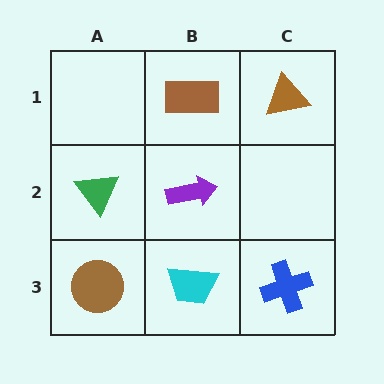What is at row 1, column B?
A brown rectangle.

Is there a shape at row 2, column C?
No, that cell is empty.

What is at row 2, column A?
A green triangle.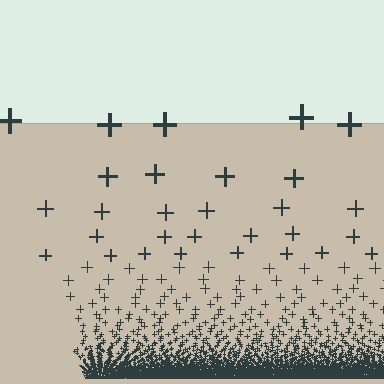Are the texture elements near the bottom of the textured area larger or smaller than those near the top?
Smaller. The gradient is inverted — elements near the bottom are smaller and denser.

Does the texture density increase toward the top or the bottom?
Density increases toward the bottom.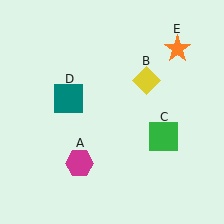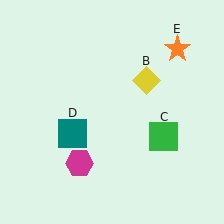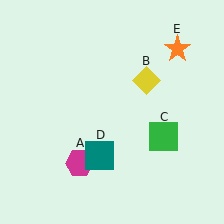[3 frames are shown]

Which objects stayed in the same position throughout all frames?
Magenta hexagon (object A) and yellow diamond (object B) and green square (object C) and orange star (object E) remained stationary.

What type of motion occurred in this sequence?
The teal square (object D) rotated counterclockwise around the center of the scene.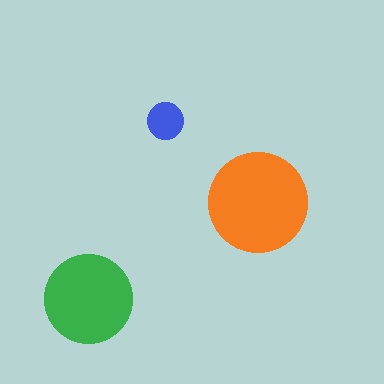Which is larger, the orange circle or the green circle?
The orange one.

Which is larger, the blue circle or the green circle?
The green one.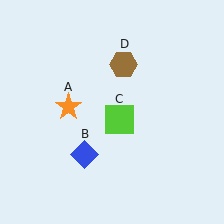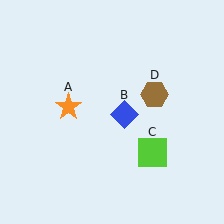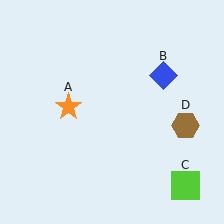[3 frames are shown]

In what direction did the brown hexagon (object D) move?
The brown hexagon (object D) moved down and to the right.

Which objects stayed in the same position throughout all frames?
Orange star (object A) remained stationary.